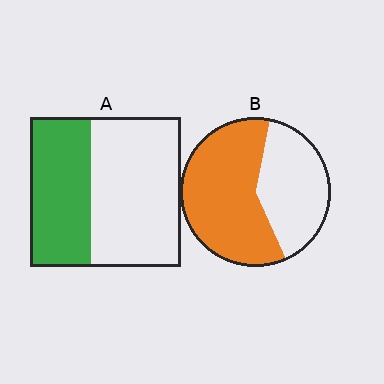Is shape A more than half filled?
No.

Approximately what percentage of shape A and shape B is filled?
A is approximately 40% and B is approximately 60%.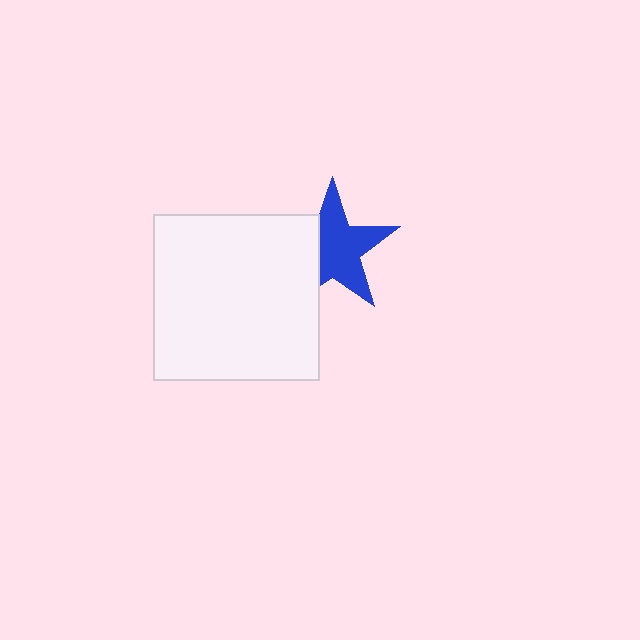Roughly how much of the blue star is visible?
Most of it is visible (roughly 68%).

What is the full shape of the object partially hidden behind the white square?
The partially hidden object is a blue star.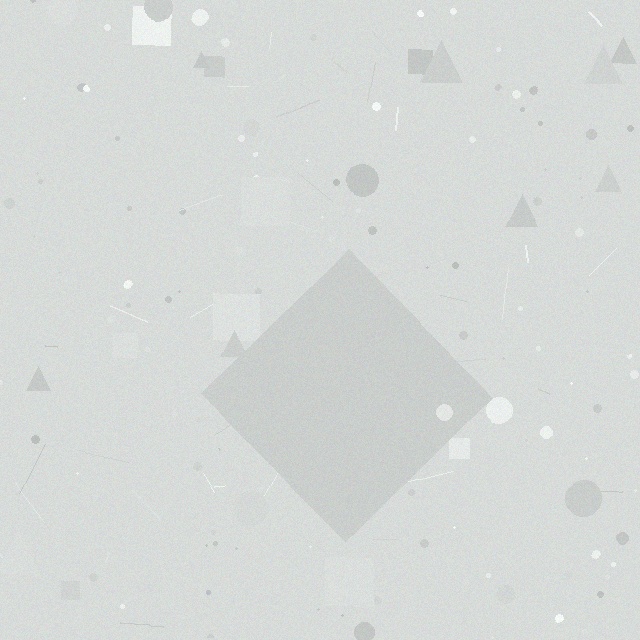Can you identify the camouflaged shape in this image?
The camouflaged shape is a diamond.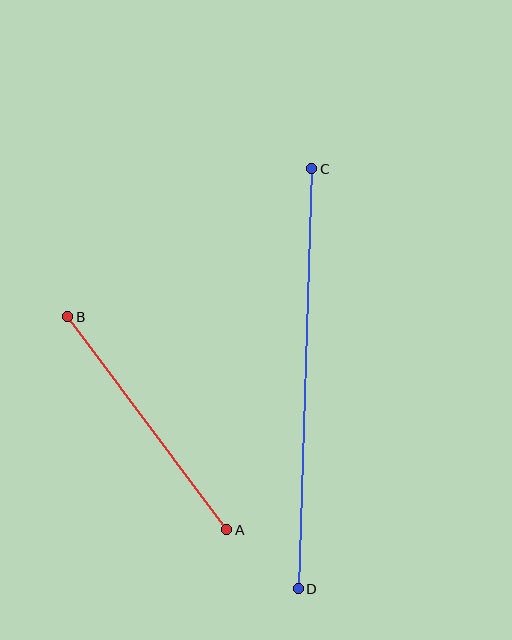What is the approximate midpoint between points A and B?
The midpoint is at approximately (147, 423) pixels.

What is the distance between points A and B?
The distance is approximately 266 pixels.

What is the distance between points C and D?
The distance is approximately 420 pixels.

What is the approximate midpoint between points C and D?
The midpoint is at approximately (305, 379) pixels.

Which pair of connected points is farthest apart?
Points C and D are farthest apart.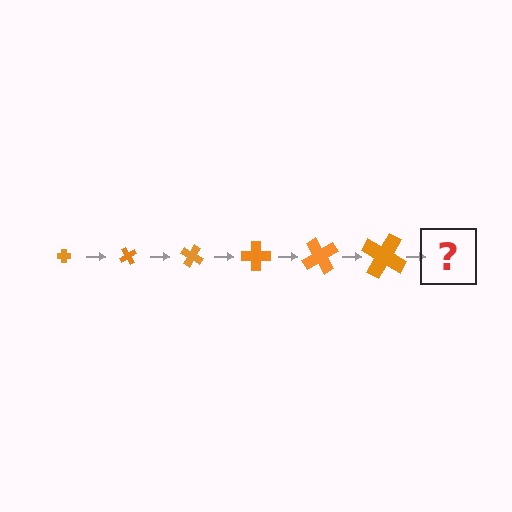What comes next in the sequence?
The next element should be a cross, larger than the previous one and rotated 360 degrees from the start.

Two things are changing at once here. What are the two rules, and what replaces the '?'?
The two rules are that the cross grows larger each step and it rotates 60 degrees each step. The '?' should be a cross, larger than the previous one and rotated 360 degrees from the start.